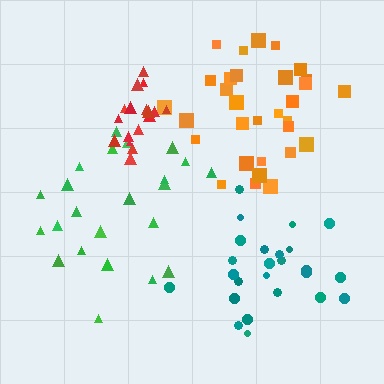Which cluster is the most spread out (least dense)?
Green.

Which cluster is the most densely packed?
Red.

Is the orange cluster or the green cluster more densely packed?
Orange.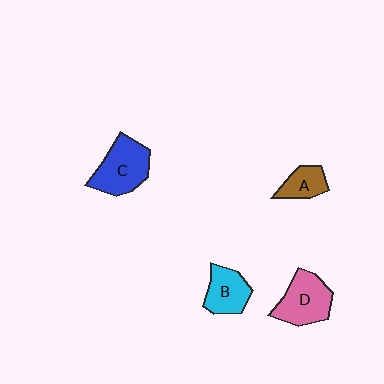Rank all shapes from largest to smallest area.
From largest to smallest: C (blue), D (pink), B (cyan), A (brown).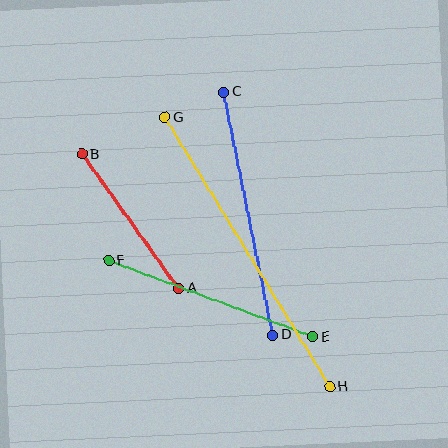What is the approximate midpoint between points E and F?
The midpoint is at approximately (211, 299) pixels.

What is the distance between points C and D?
The distance is approximately 248 pixels.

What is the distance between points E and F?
The distance is approximately 218 pixels.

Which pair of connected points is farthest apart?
Points G and H are farthest apart.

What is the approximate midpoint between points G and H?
The midpoint is at approximately (247, 252) pixels.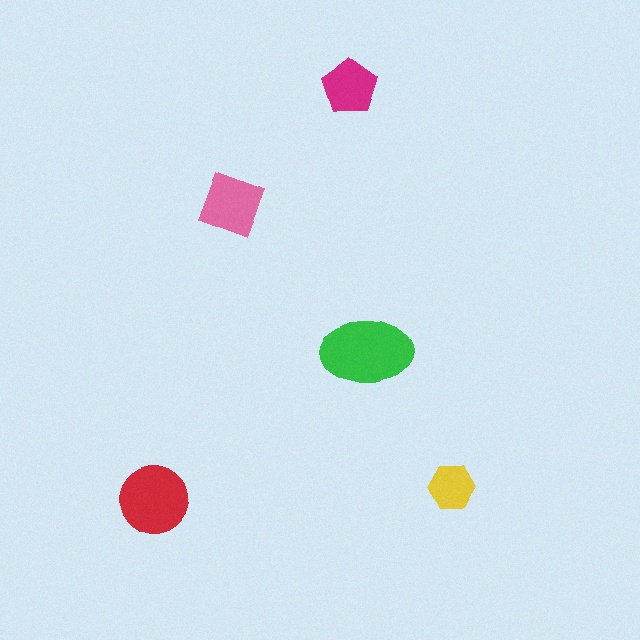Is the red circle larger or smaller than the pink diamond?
Larger.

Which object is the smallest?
The yellow hexagon.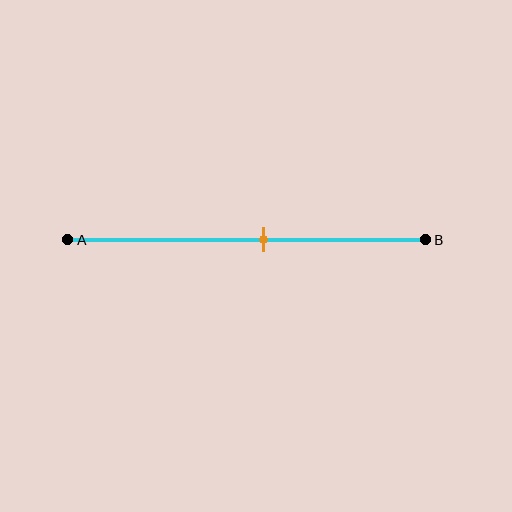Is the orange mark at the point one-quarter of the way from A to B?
No, the mark is at about 55% from A, not at the 25% one-quarter point.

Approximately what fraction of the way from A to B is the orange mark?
The orange mark is approximately 55% of the way from A to B.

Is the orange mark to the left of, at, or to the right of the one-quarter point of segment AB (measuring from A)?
The orange mark is to the right of the one-quarter point of segment AB.